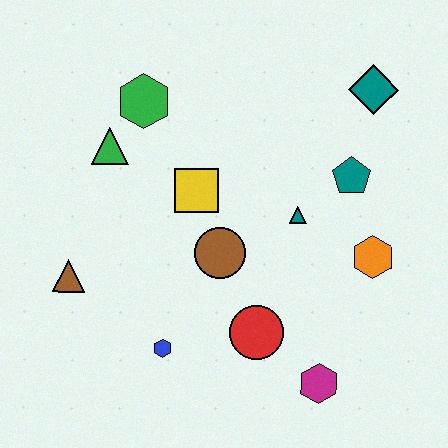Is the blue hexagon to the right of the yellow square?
No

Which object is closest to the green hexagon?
The green triangle is closest to the green hexagon.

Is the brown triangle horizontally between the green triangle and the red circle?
No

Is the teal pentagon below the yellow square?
No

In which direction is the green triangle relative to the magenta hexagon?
The green triangle is above the magenta hexagon.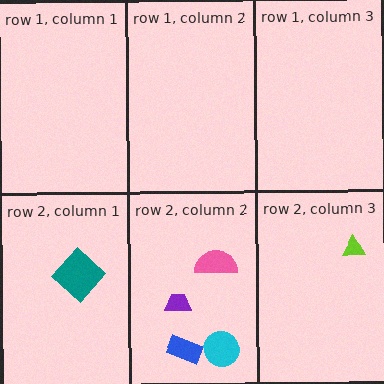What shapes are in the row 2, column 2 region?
The pink semicircle, the cyan circle, the blue rectangle, the purple trapezoid.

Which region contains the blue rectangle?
The row 2, column 2 region.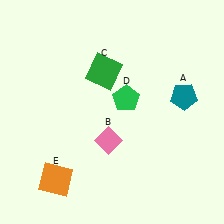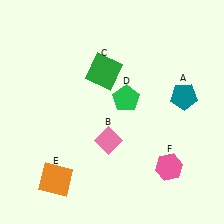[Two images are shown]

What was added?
A pink hexagon (F) was added in Image 2.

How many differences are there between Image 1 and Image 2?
There is 1 difference between the two images.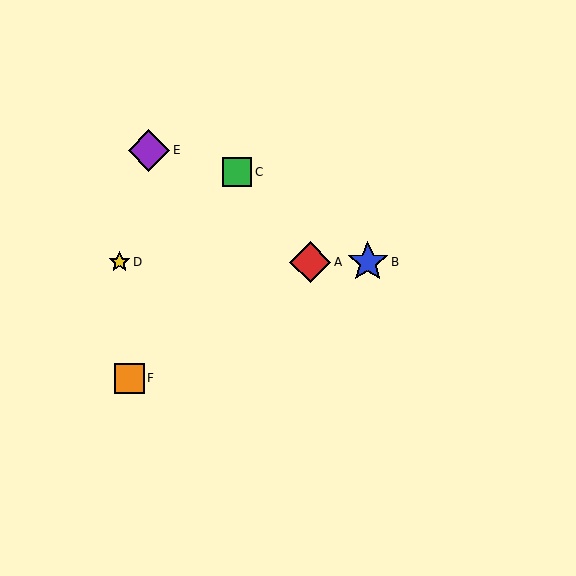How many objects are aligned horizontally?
3 objects (A, B, D) are aligned horizontally.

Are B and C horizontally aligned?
No, B is at y≈262 and C is at y≈172.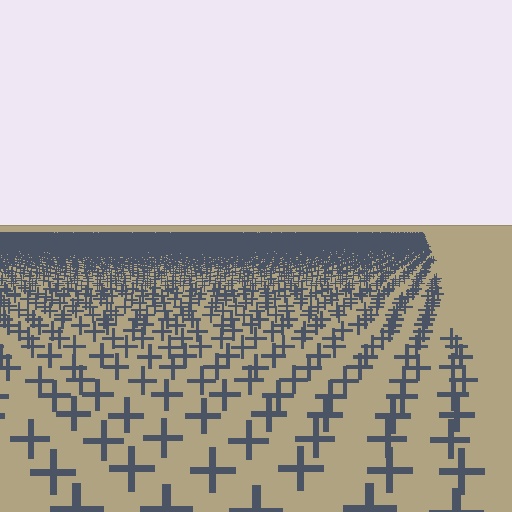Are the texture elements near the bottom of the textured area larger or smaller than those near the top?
Larger. Near the bottom, elements are closer to the viewer and appear at a bigger on-screen size.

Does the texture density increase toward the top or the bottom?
Density increases toward the top.